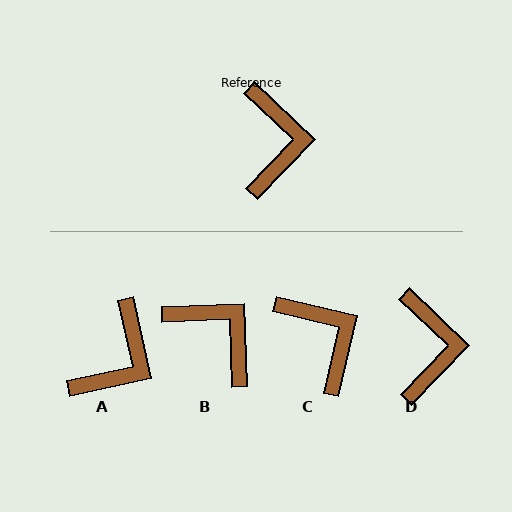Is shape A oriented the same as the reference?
No, it is off by about 34 degrees.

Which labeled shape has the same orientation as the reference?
D.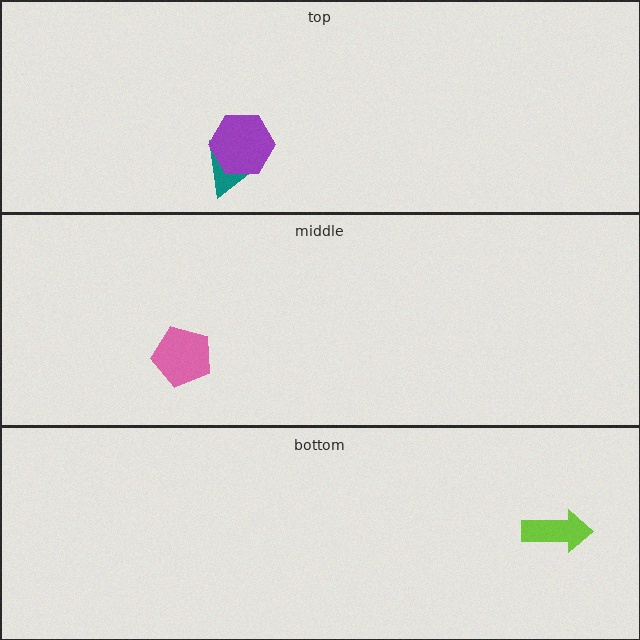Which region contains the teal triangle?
The top region.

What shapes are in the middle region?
The pink pentagon.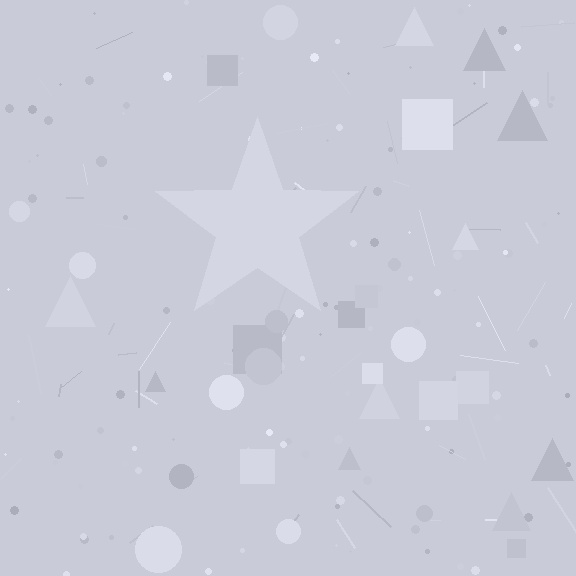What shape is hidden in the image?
A star is hidden in the image.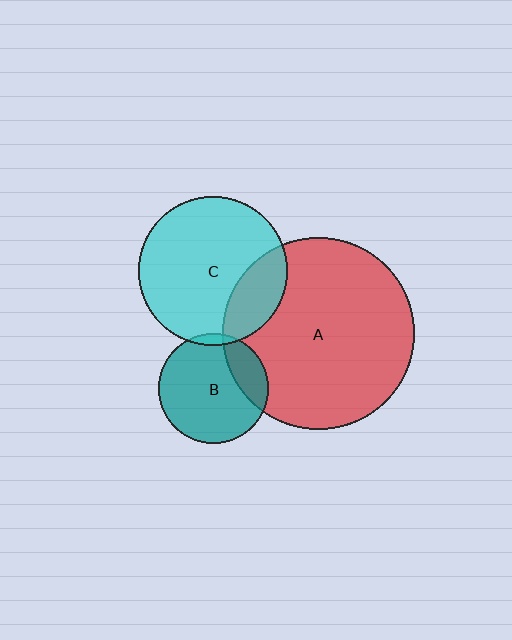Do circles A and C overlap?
Yes.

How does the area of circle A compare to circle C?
Approximately 1.7 times.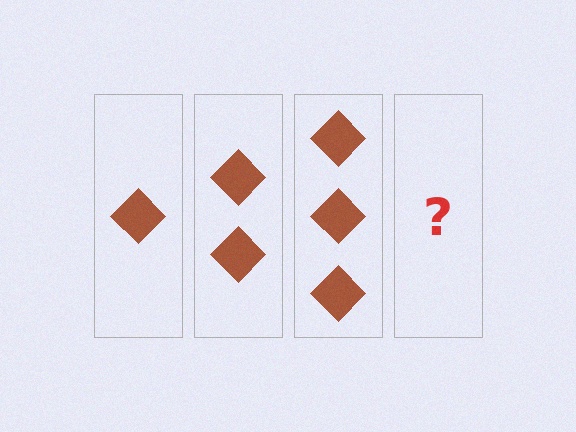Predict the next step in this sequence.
The next step is 4 diamonds.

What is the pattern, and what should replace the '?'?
The pattern is that each step adds one more diamond. The '?' should be 4 diamonds.